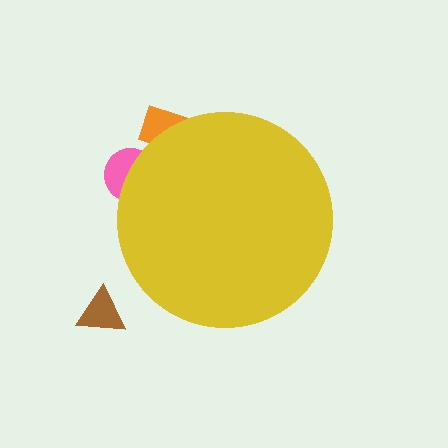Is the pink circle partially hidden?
Yes, the pink circle is partially hidden behind the yellow circle.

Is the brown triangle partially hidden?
No, the brown triangle is fully visible.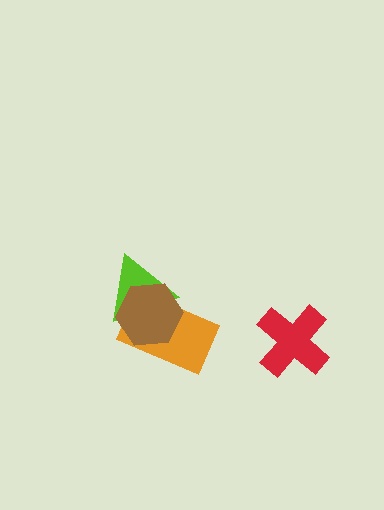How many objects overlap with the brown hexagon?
2 objects overlap with the brown hexagon.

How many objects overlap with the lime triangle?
2 objects overlap with the lime triangle.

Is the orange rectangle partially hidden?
Yes, it is partially covered by another shape.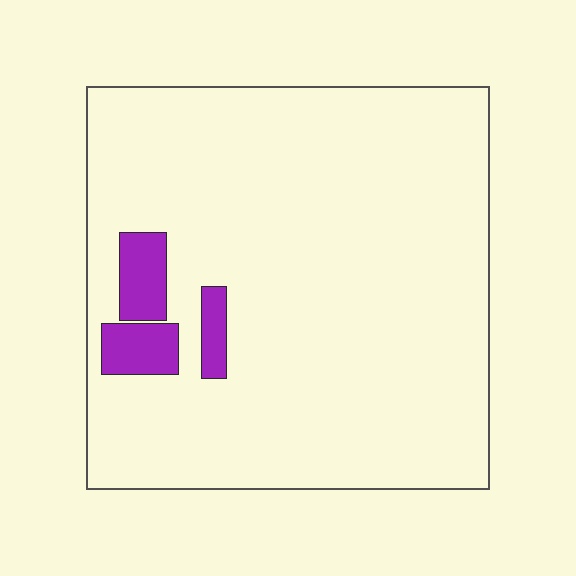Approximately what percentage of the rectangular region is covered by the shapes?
Approximately 5%.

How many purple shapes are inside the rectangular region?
3.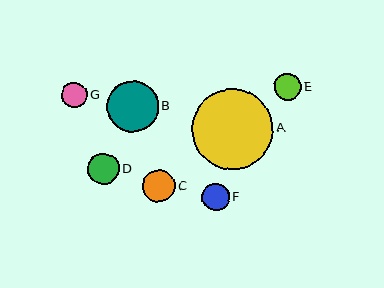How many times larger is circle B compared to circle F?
Circle B is approximately 1.9 times the size of circle F.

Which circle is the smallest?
Circle G is the smallest with a size of approximately 25 pixels.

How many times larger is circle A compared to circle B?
Circle A is approximately 1.6 times the size of circle B.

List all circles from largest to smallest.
From largest to smallest: A, B, C, D, F, E, G.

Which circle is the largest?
Circle A is the largest with a size of approximately 81 pixels.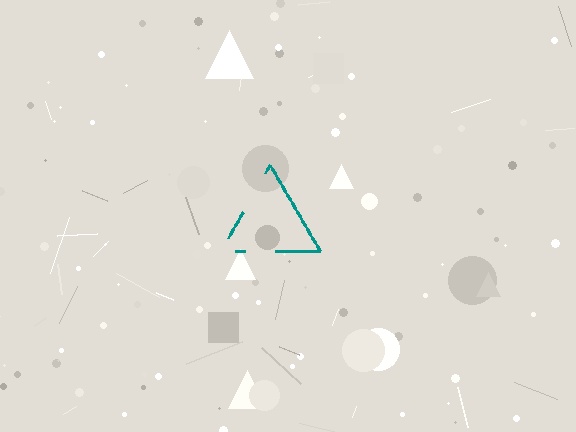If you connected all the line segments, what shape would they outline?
They would outline a triangle.